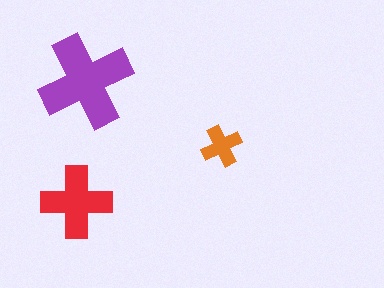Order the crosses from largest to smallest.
the purple one, the red one, the orange one.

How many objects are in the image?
There are 3 objects in the image.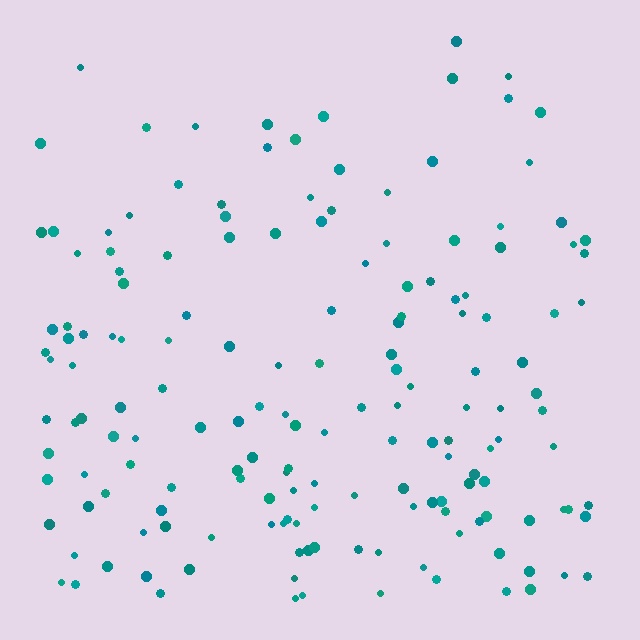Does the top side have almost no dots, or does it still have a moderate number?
Still a moderate number, just noticeably fewer than the bottom.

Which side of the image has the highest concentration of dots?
The bottom.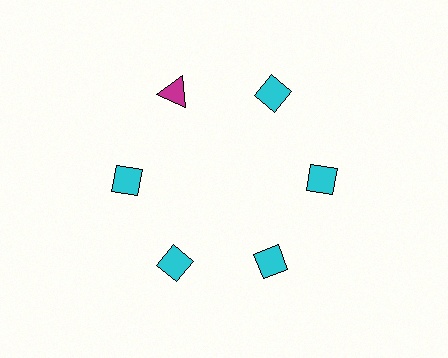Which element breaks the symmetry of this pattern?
The magenta triangle at roughly the 11 o'clock position breaks the symmetry. All other shapes are cyan diamonds.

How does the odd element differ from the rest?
It differs in both color (magenta instead of cyan) and shape (triangle instead of diamond).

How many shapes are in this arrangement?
There are 6 shapes arranged in a ring pattern.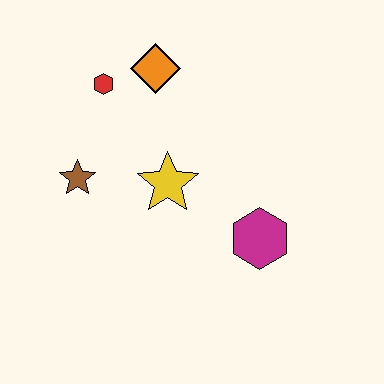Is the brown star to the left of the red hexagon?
Yes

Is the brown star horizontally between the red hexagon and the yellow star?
No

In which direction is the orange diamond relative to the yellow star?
The orange diamond is above the yellow star.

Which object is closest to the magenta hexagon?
The yellow star is closest to the magenta hexagon.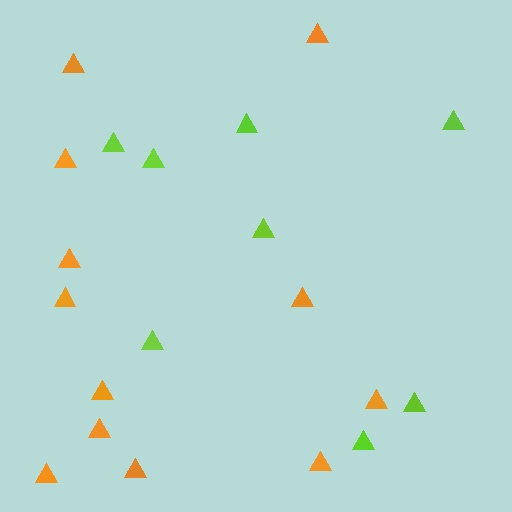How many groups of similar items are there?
There are 2 groups: one group of lime triangles (8) and one group of orange triangles (12).